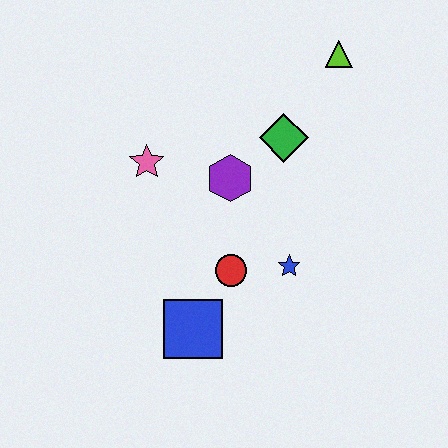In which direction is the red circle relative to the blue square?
The red circle is above the blue square.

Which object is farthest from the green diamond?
The blue square is farthest from the green diamond.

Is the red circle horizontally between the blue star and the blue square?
Yes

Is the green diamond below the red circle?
No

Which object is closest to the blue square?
The red circle is closest to the blue square.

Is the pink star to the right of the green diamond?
No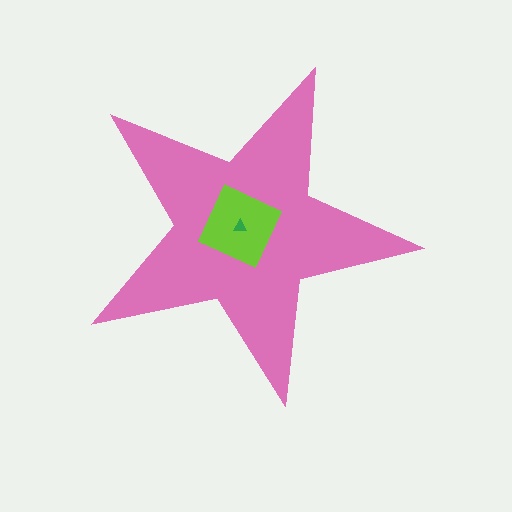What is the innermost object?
The green triangle.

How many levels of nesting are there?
3.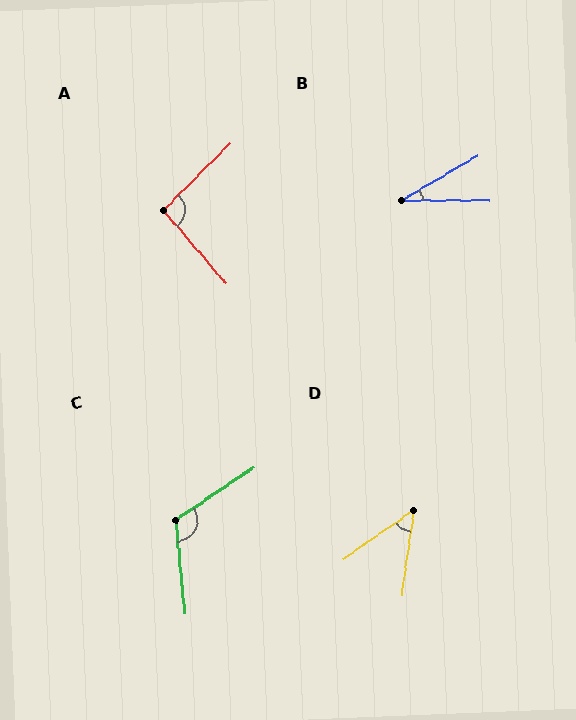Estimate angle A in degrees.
Approximately 94 degrees.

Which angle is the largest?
C, at approximately 118 degrees.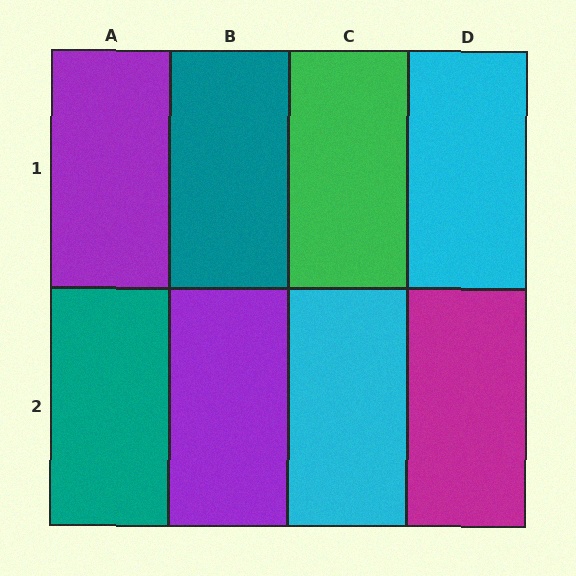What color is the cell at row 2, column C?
Cyan.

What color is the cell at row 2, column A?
Teal.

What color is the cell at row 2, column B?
Purple.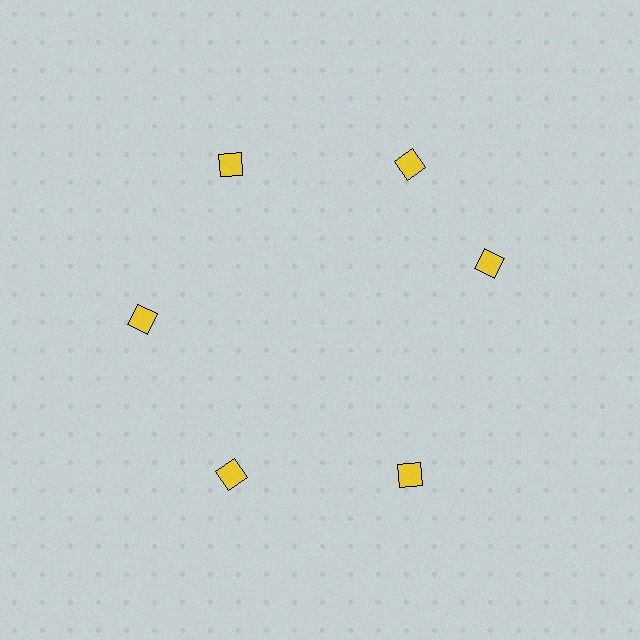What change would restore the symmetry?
The symmetry would be restored by rotating it back into even spacing with its neighbors so that all 6 diamonds sit at equal angles and equal distance from the center.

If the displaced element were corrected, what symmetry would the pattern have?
It would have 6-fold rotational symmetry — the pattern would map onto itself every 60 degrees.